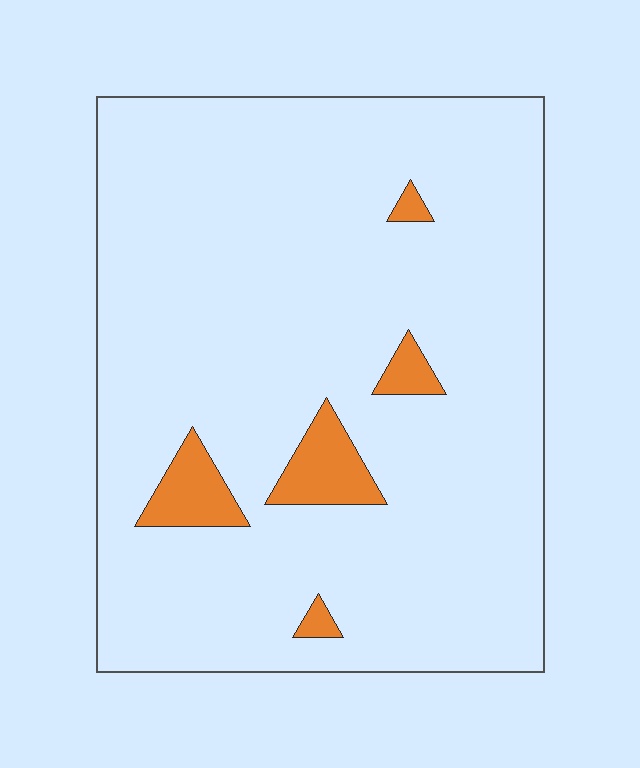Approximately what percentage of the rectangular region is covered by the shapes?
Approximately 5%.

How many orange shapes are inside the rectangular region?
5.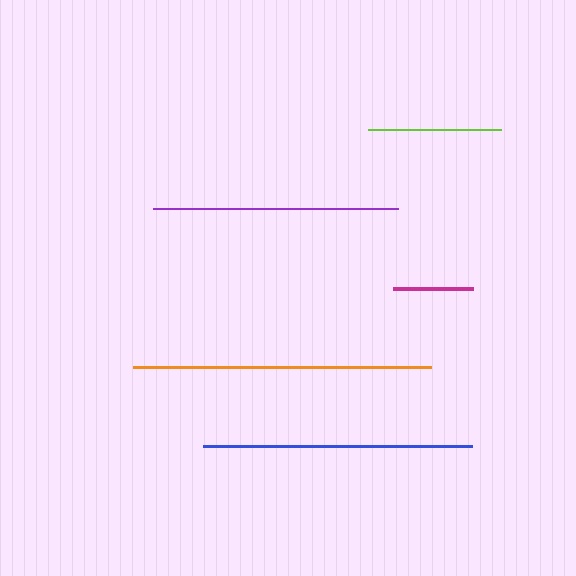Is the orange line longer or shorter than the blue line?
The orange line is longer than the blue line.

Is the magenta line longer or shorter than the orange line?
The orange line is longer than the magenta line.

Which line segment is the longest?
The orange line is the longest at approximately 299 pixels.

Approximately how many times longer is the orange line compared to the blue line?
The orange line is approximately 1.1 times the length of the blue line.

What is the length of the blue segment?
The blue segment is approximately 269 pixels long.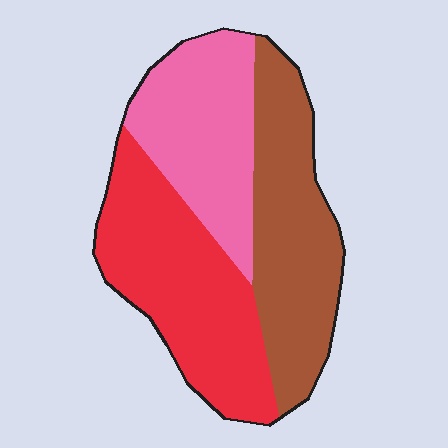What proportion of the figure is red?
Red takes up about three eighths (3/8) of the figure.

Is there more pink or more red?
Red.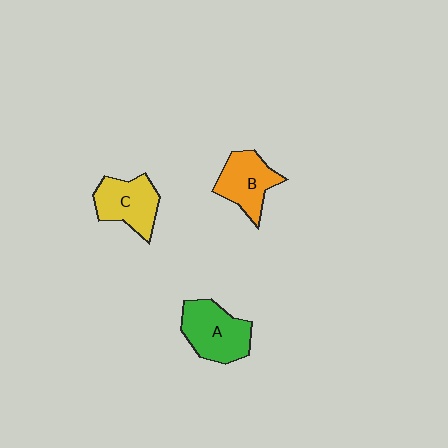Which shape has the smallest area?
Shape B (orange).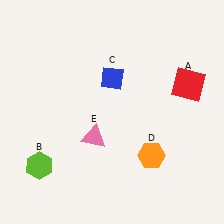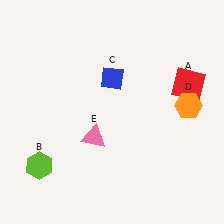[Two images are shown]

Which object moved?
The orange hexagon (D) moved up.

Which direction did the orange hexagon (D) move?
The orange hexagon (D) moved up.